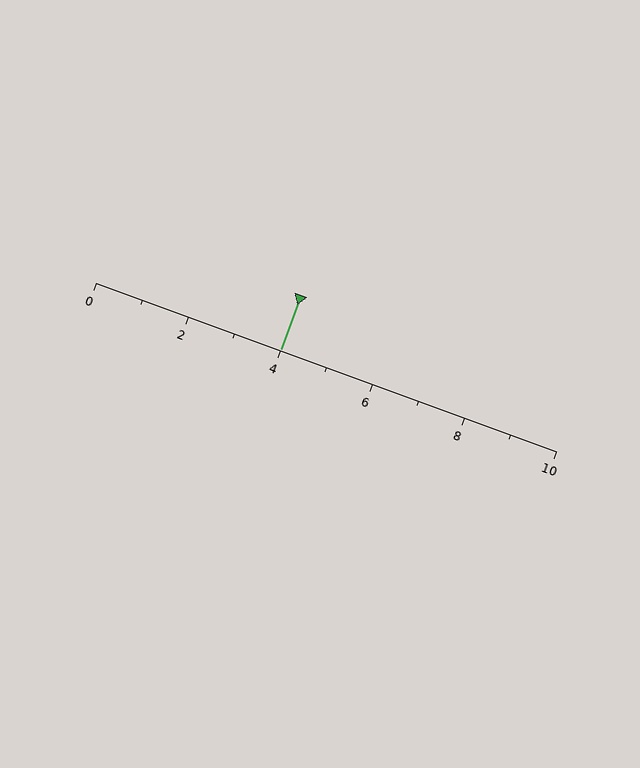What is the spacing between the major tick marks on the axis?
The major ticks are spaced 2 apart.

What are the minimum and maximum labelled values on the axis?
The axis runs from 0 to 10.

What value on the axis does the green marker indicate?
The marker indicates approximately 4.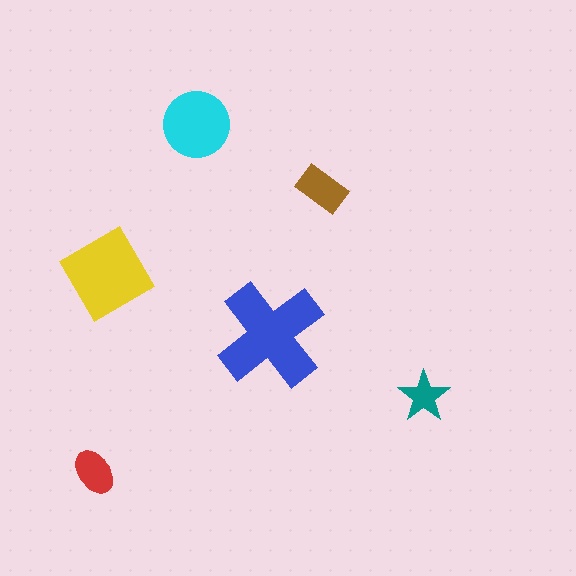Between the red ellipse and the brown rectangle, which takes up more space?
The brown rectangle.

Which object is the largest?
The blue cross.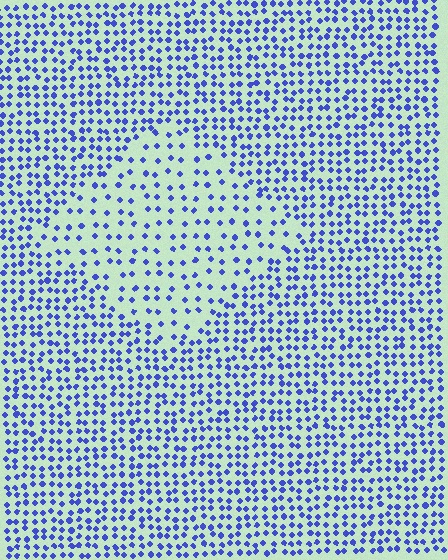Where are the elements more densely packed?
The elements are more densely packed outside the diamond boundary.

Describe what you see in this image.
The image contains small blue elements arranged at two different densities. A diamond-shaped region is visible where the elements are less densely packed than the surrounding area.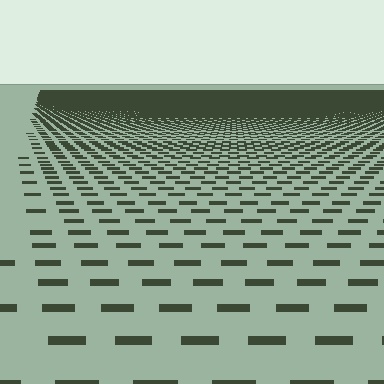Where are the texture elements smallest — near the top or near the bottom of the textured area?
Near the top.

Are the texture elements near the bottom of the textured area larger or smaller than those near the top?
Larger. Near the bottom, elements are closer to the viewer and appear at a bigger on-screen size.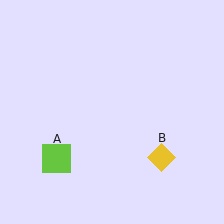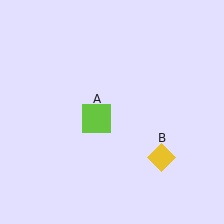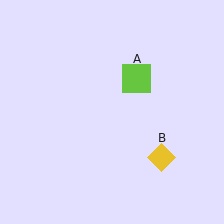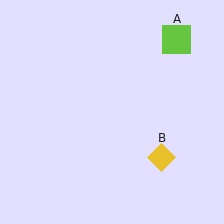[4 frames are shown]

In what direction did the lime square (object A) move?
The lime square (object A) moved up and to the right.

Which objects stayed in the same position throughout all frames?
Yellow diamond (object B) remained stationary.